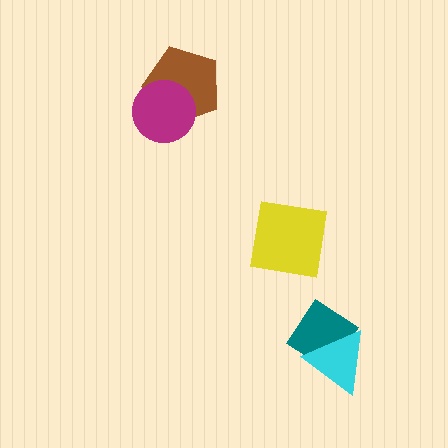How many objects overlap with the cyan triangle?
1 object overlaps with the cyan triangle.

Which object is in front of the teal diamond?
The cyan triangle is in front of the teal diamond.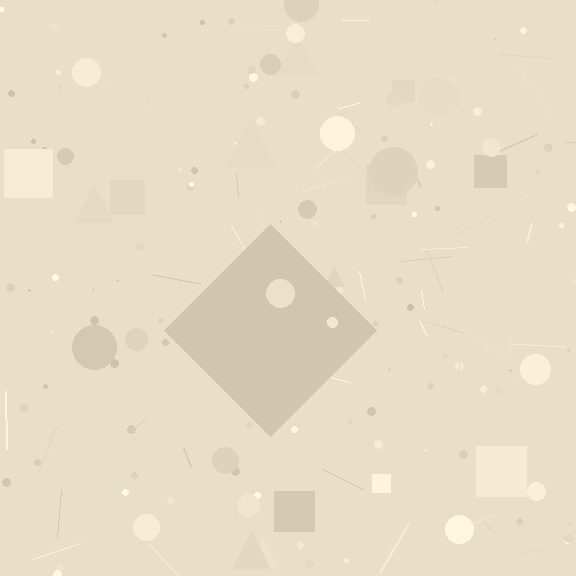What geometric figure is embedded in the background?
A diamond is embedded in the background.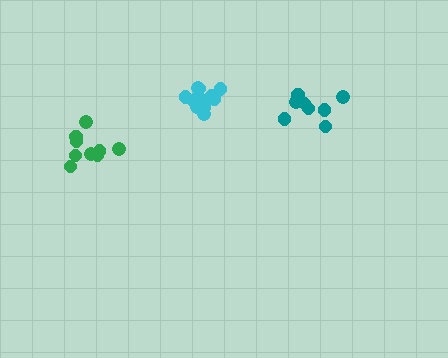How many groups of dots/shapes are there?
There are 3 groups.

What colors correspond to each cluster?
The clusters are colored: teal, cyan, green.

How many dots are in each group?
Group 1: 8 dots, Group 2: 12 dots, Group 3: 10 dots (30 total).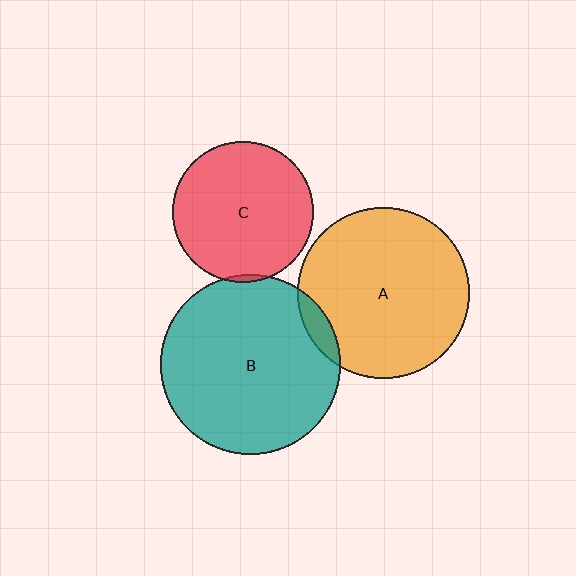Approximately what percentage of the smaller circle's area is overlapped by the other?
Approximately 5%.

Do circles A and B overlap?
Yes.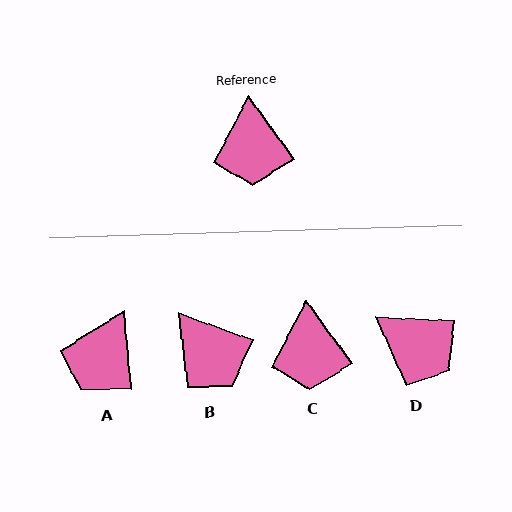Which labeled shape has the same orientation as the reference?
C.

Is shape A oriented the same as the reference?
No, it is off by about 31 degrees.